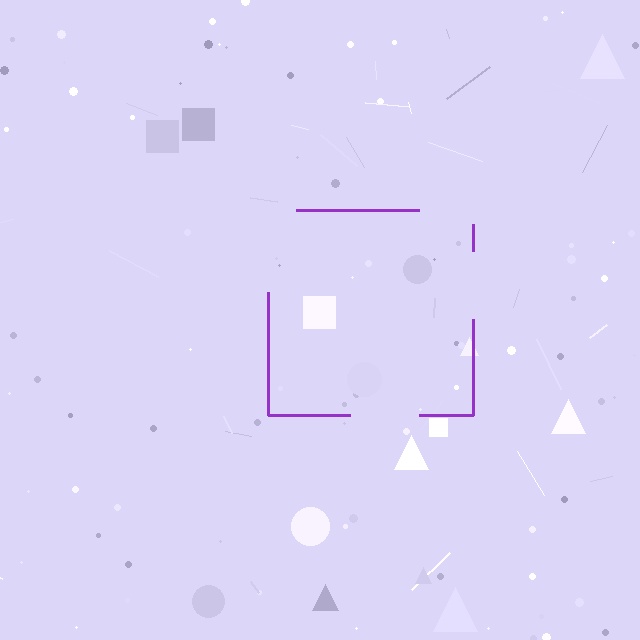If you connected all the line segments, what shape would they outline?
They would outline a square.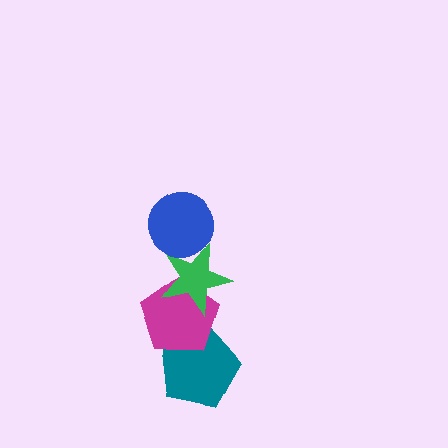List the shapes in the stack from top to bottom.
From top to bottom: the blue circle, the green star, the magenta pentagon, the teal pentagon.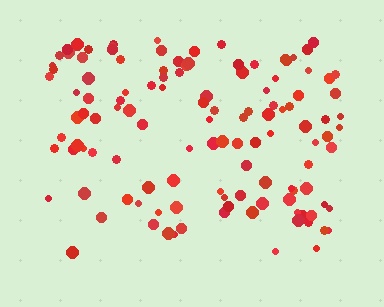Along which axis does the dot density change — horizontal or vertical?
Vertical.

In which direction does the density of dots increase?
From bottom to top, with the top side densest.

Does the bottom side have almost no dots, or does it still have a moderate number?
Still a moderate number, just noticeably fewer than the top.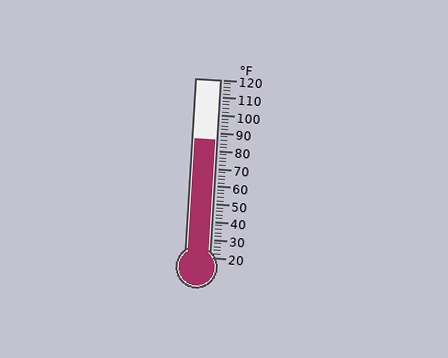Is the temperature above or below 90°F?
The temperature is below 90°F.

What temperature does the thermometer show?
The thermometer shows approximately 86°F.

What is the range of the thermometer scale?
The thermometer scale ranges from 20°F to 120°F.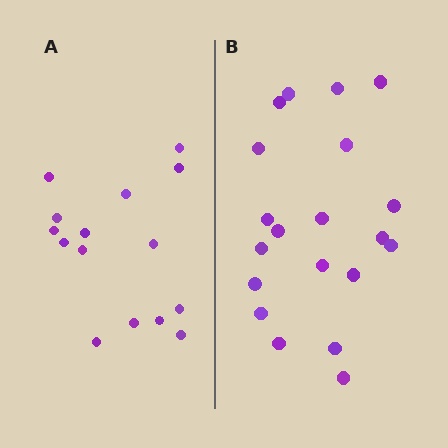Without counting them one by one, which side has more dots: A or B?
Region B (the right region) has more dots.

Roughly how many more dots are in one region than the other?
Region B has about 5 more dots than region A.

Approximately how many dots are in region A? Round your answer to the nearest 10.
About 20 dots. (The exact count is 15, which rounds to 20.)